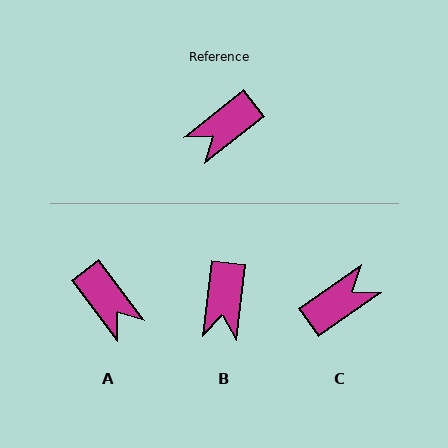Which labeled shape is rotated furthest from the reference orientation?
C, about 177 degrees away.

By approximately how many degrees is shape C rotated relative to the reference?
Approximately 177 degrees counter-clockwise.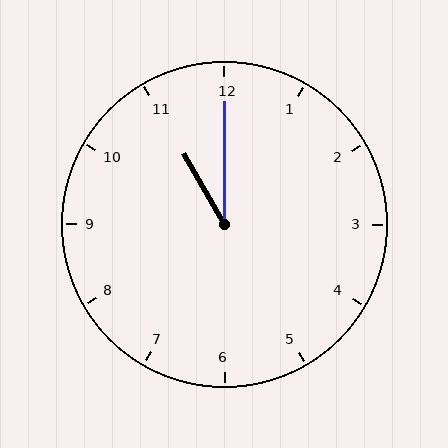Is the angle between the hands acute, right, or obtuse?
It is acute.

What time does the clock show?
11:00.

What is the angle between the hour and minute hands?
Approximately 30 degrees.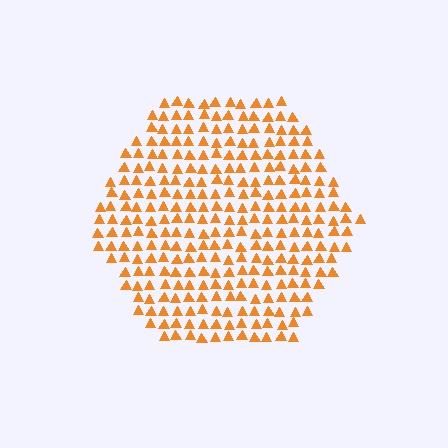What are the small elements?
The small elements are triangles.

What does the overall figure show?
The overall figure shows a hexagon.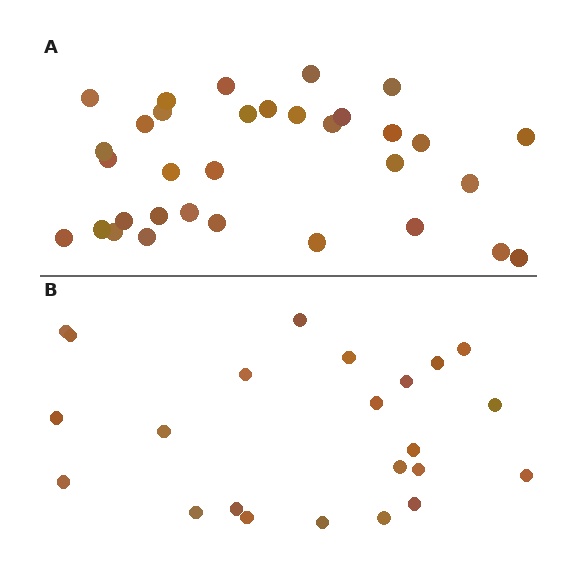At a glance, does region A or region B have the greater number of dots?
Region A (the top region) has more dots.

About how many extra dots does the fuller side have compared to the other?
Region A has roughly 10 or so more dots than region B.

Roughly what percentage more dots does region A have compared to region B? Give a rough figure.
About 45% more.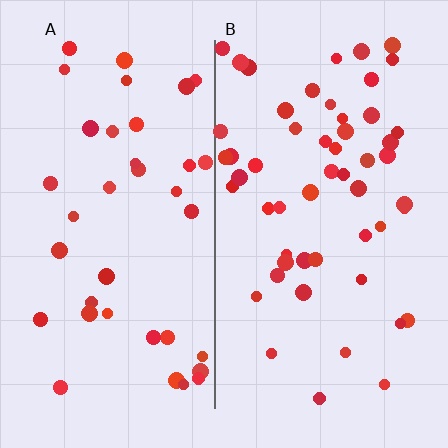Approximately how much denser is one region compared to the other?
Approximately 1.4× — region B over region A.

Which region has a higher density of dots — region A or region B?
B (the right).